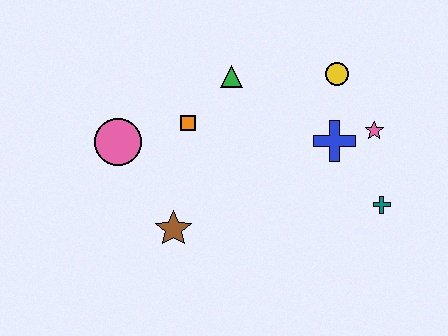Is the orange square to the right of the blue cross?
No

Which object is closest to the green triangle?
The orange square is closest to the green triangle.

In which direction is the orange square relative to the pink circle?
The orange square is to the right of the pink circle.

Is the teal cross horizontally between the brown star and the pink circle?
No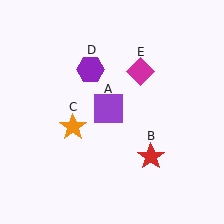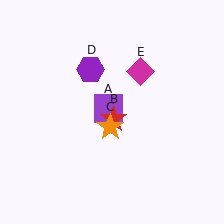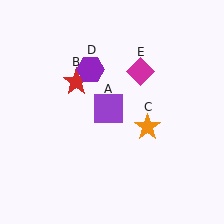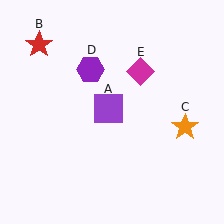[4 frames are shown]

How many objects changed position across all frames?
2 objects changed position: red star (object B), orange star (object C).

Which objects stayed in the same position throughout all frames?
Purple square (object A) and purple hexagon (object D) and magenta diamond (object E) remained stationary.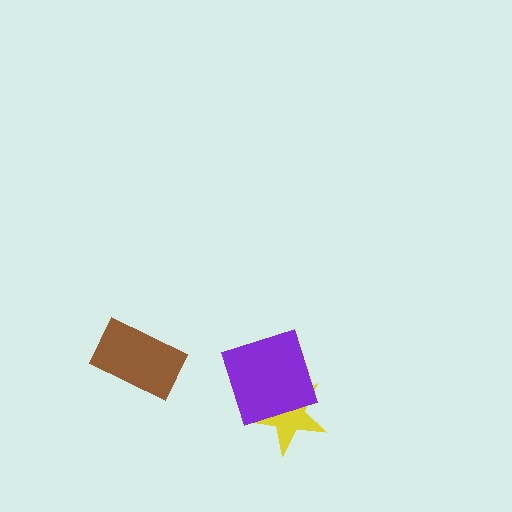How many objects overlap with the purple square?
1 object overlaps with the purple square.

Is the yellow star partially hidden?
Yes, it is partially covered by another shape.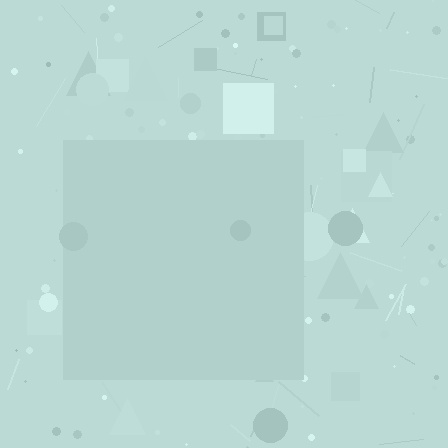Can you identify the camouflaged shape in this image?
The camouflaged shape is a square.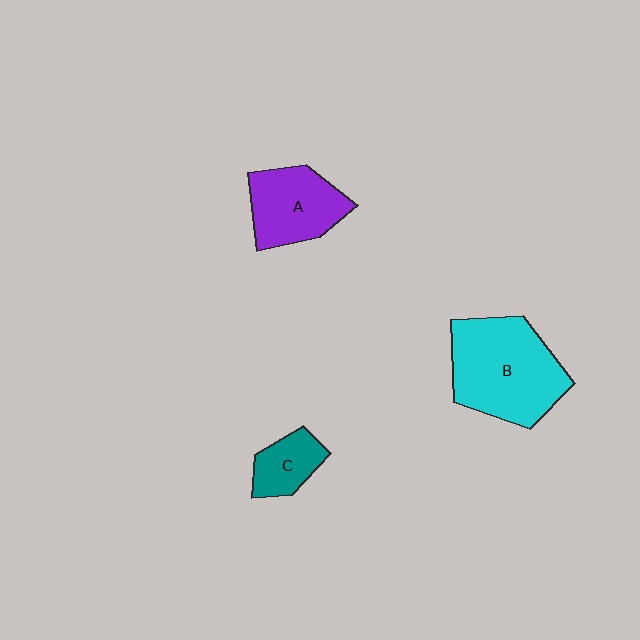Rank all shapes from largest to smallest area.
From largest to smallest: B (cyan), A (purple), C (teal).